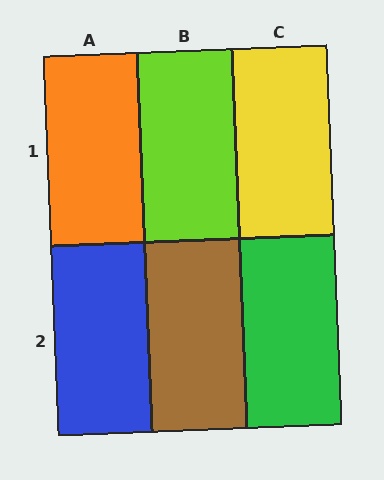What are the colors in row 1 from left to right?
Orange, lime, yellow.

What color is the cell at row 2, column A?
Blue.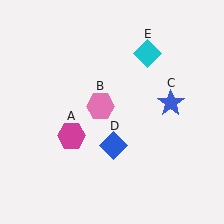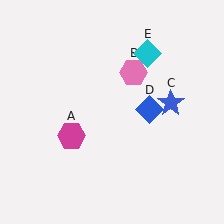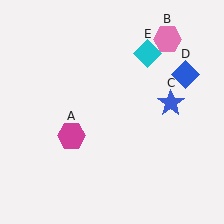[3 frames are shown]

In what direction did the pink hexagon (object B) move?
The pink hexagon (object B) moved up and to the right.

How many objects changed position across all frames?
2 objects changed position: pink hexagon (object B), blue diamond (object D).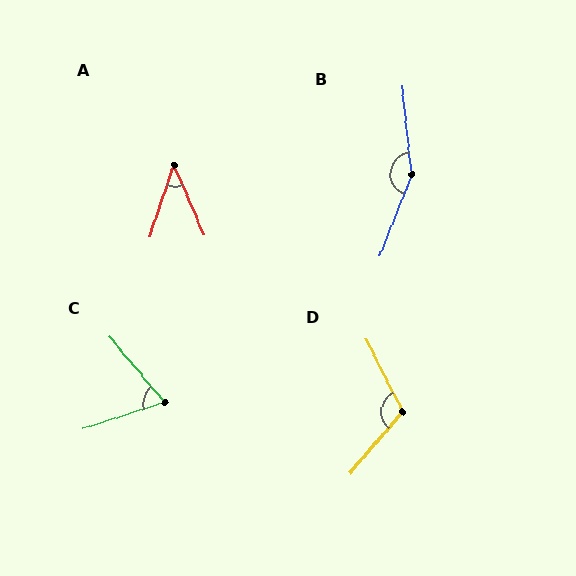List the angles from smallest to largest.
A (42°), C (68°), D (113°), B (152°).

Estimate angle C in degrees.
Approximately 68 degrees.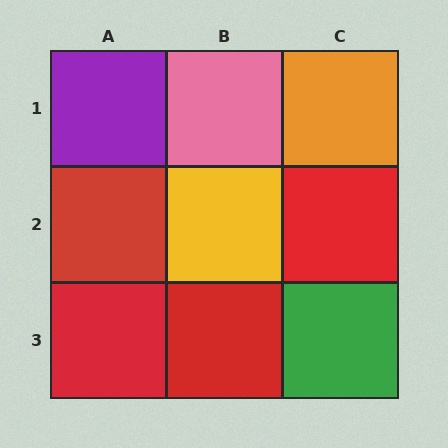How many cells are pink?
1 cell is pink.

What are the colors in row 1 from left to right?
Purple, pink, orange.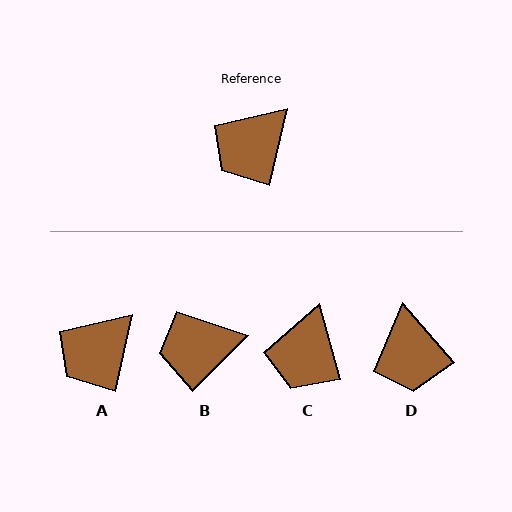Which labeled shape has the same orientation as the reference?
A.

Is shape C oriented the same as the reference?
No, it is off by about 28 degrees.